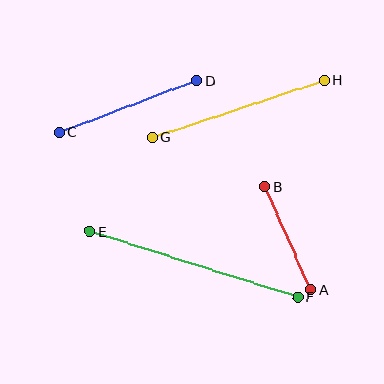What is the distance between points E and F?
The distance is approximately 218 pixels.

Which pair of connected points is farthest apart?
Points E and F are farthest apart.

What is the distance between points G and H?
The distance is approximately 181 pixels.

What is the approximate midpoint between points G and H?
The midpoint is at approximately (238, 109) pixels.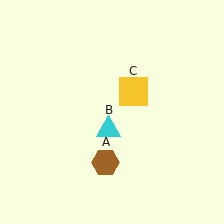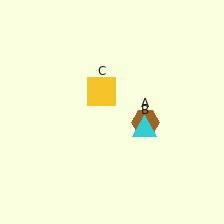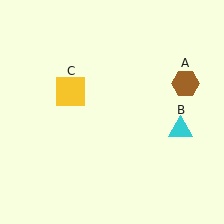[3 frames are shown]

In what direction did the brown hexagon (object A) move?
The brown hexagon (object A) moved up and to the right.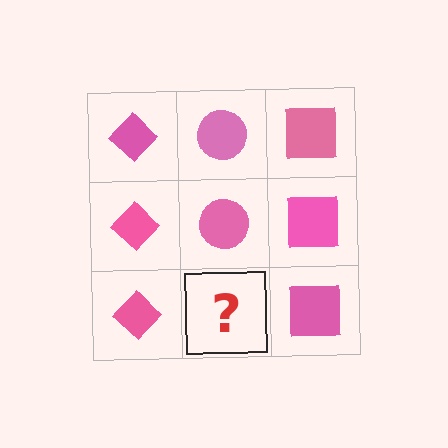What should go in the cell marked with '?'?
The missing cell should contain a pink circle.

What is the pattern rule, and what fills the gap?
The rule is that each column has a consistent shape. The gap should be filled with a pink circle.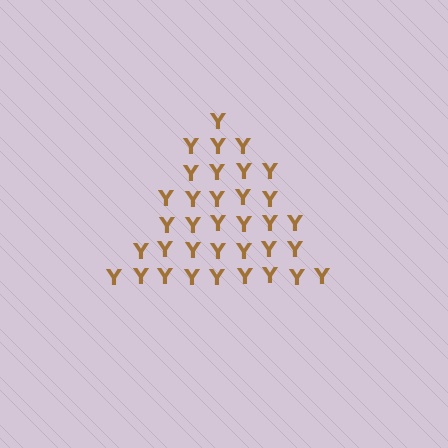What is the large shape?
The large shape is a triangle.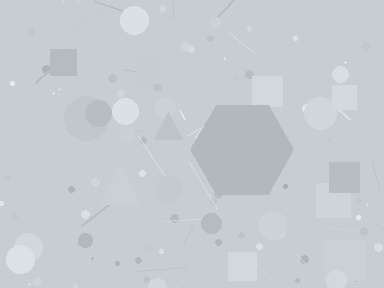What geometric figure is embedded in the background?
A hexagon is embedded in the background.